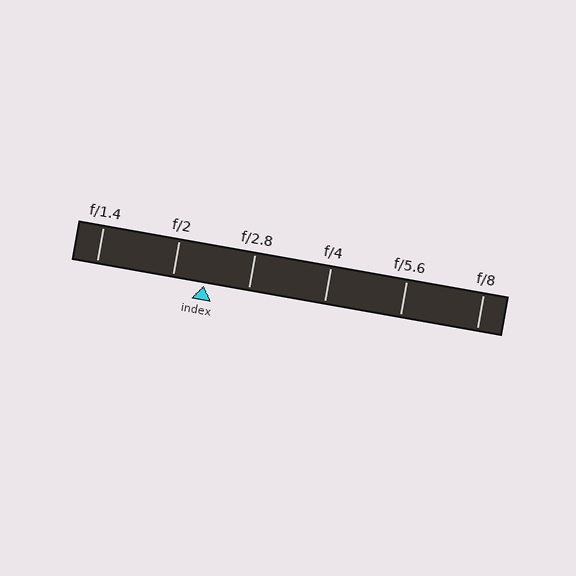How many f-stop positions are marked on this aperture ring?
There are 6 f-stop positions marked.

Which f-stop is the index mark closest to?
The index mark is closest to f/2.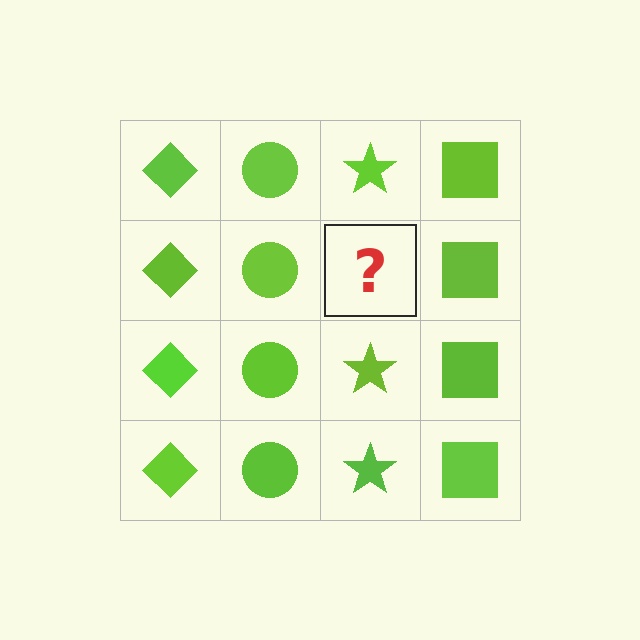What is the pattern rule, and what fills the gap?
The rule is that each column has a consistent shape. The gap should be filled with a lime star.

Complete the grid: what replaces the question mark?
The question mark should be replaced with a lime star.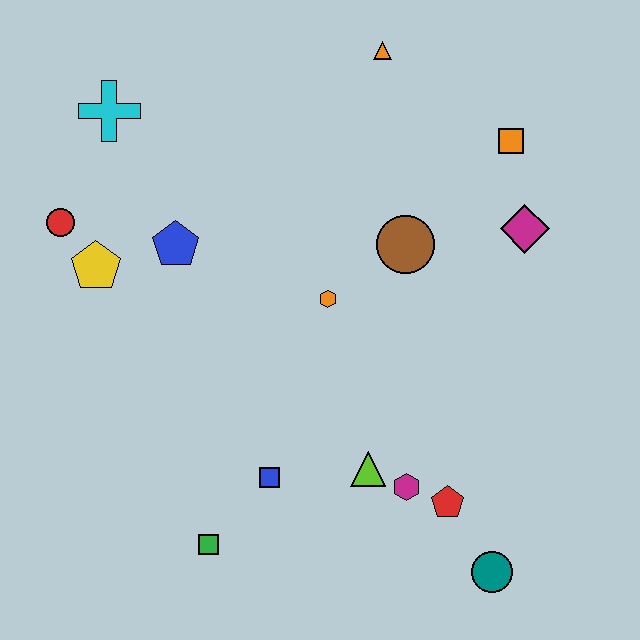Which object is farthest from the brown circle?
The green square is farthest from the brown circle.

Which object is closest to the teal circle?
The red pentagon is closest to the teal circle.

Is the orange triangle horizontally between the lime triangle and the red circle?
No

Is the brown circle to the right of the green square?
Yes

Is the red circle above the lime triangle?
Yes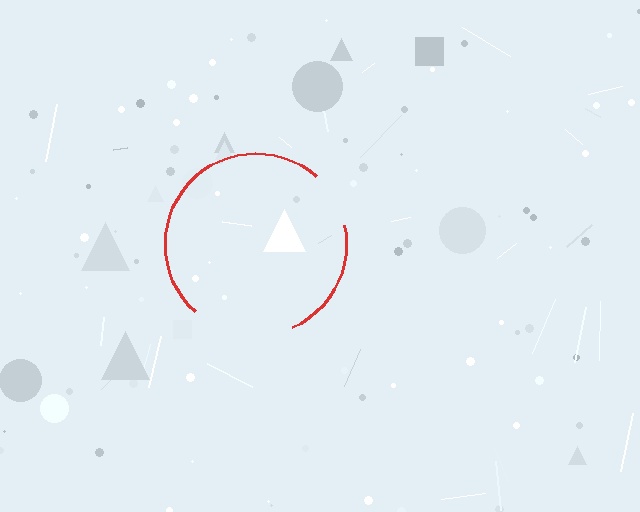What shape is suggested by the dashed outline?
The dashed outline suggests a circle.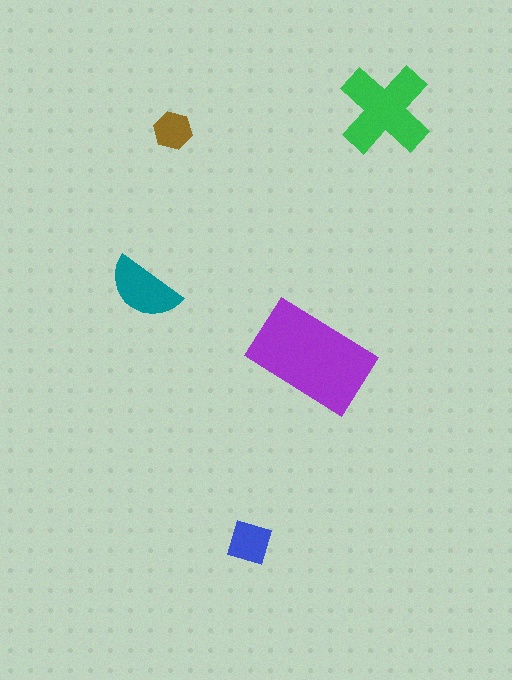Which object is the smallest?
The brown hexagon.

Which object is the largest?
The purple rectangle.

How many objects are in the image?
There are 5 objects in the image.